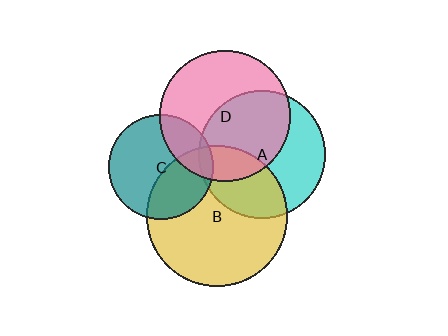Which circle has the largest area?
Circle B (yellow).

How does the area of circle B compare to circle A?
Approximately 1.2 times.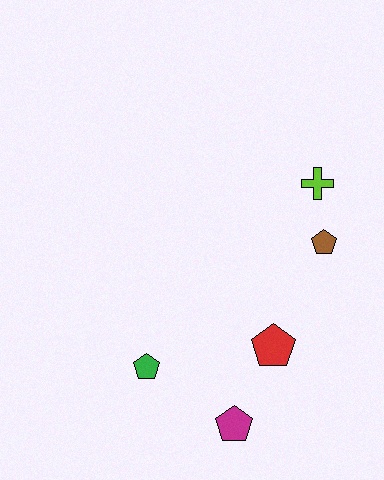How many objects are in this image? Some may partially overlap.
There are 5 objects.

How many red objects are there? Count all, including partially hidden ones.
There is 1 red object.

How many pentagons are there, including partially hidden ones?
There are 4 pentagons.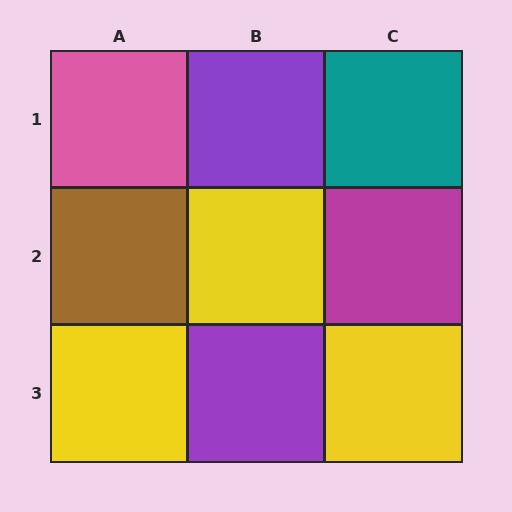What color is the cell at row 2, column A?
Brown.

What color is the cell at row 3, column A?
Yellow.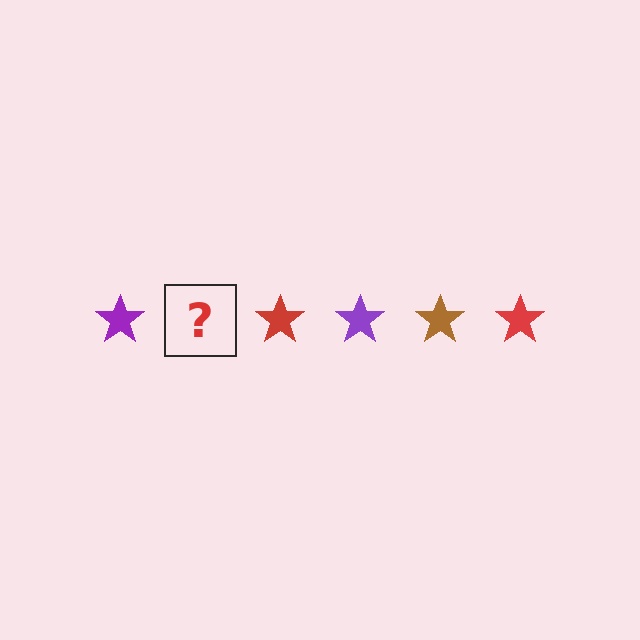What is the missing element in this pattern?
The missing element is a brown star.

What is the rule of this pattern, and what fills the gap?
The rule is that the pattern cycles through purple, brown, red stars. The gap should be filled with a brown star.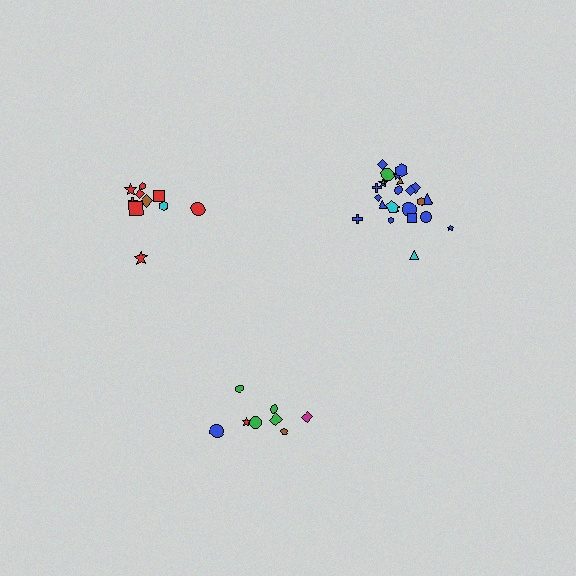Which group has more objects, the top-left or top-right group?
The top-right group.